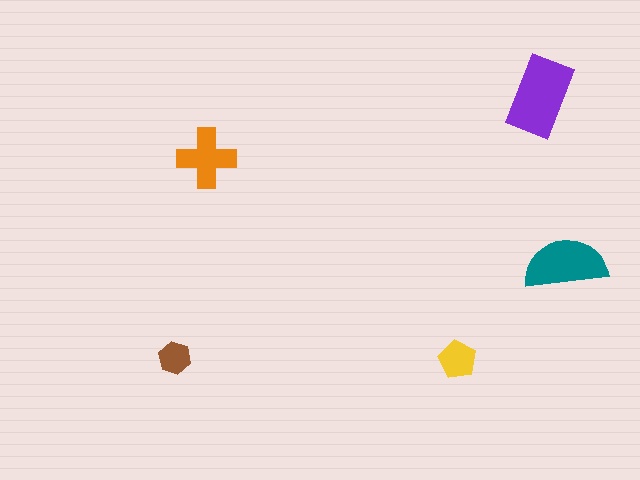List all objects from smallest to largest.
The brown hexagon, the yellow pentagon, the orange cross, the teal semicircle, the purple rectangle.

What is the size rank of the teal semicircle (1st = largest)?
2nd.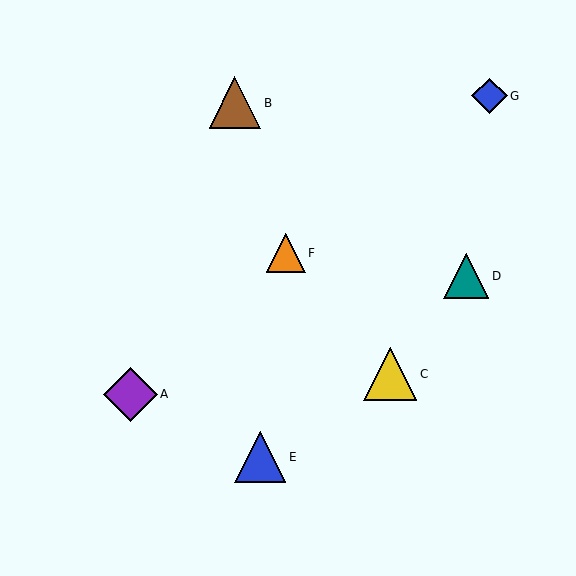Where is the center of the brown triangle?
The center of the brown triangle is at (235, 103).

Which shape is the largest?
The purple diamond (labeled A) is the largest.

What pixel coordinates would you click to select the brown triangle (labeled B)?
Click at (235, 103) to select the brown triangle B.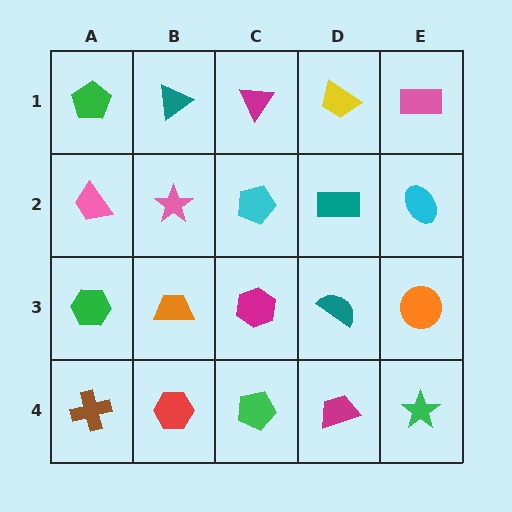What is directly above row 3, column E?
A cyan ellipse.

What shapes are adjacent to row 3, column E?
A cyan ellipse (row 2, column E), a green star (row 4, column E), a teal semicircle (row 3, column D).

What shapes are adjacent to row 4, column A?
A green hexagon (row 3, column A), a red hexagon (row 4, column B).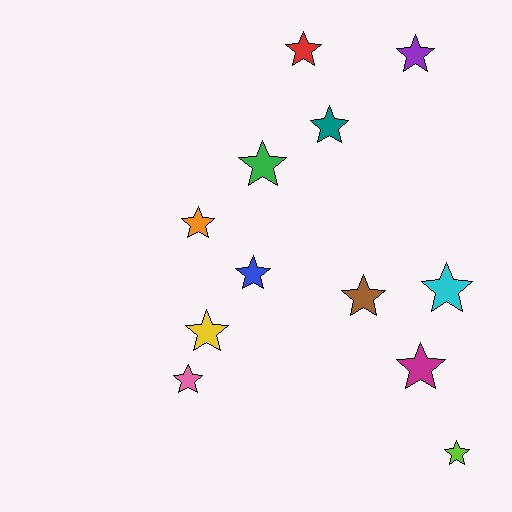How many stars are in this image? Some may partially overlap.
There are 12 stars.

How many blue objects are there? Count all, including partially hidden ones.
There is 1 blue object.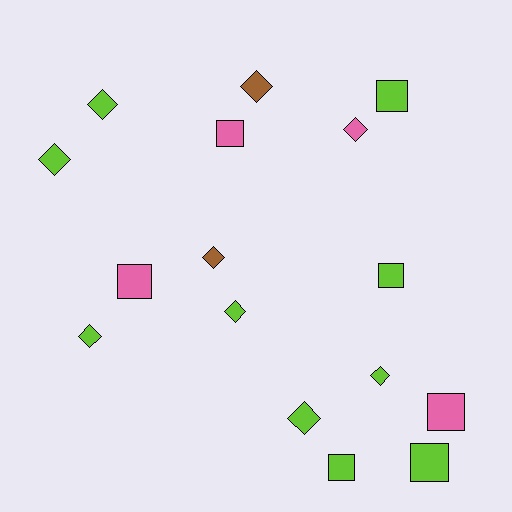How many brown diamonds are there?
There are 2 brown diamonds.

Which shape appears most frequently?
Diamond, with 9 objects.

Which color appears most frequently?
Lime, with 10 objects.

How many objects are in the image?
There are 16 objects.